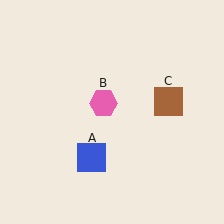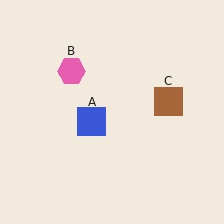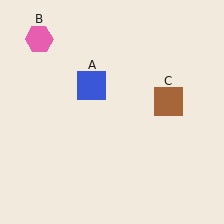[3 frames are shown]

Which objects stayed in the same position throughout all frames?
Brown square (object C) remained stationary.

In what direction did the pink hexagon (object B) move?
The pink hexagon (object B) moved up and to the left.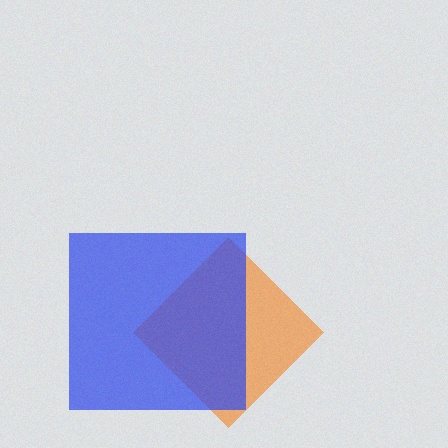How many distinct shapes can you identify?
There are 2 distinct shapes: an orange diamond, a blue square.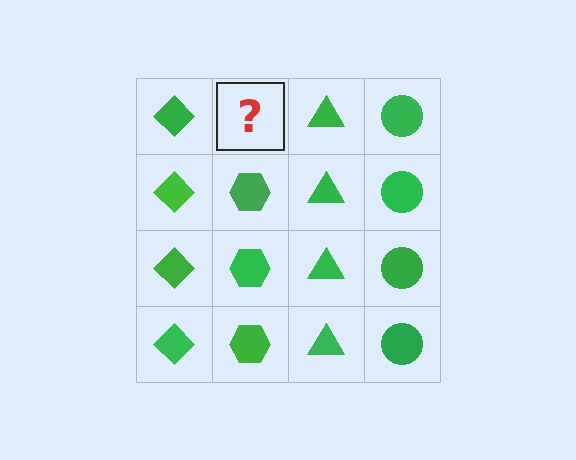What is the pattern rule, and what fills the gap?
The rule is that each column has a consistent shape. The gap should be filled with a green hexagon.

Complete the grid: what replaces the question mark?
The question mark should be replaced with a green hexagon.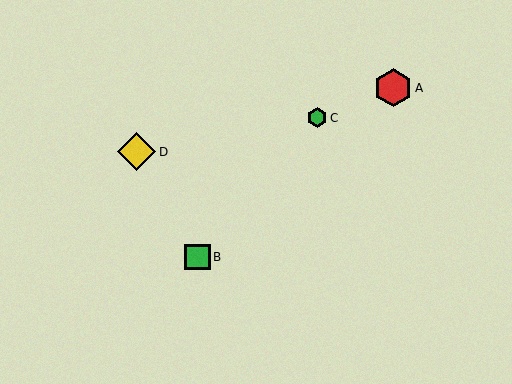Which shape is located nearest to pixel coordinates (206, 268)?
The green square (labeled B) at (197, 257) is nearest to that location.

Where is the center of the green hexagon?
The center of the green hexagon is at (317, 118).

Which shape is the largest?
The red hexagon (labeled A) is the largest.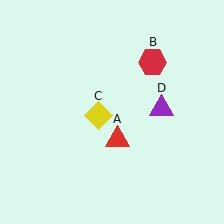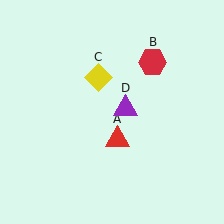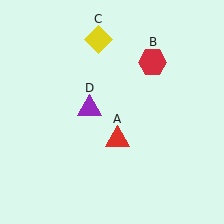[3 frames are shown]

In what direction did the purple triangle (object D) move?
The purple triangle (object D) moved left.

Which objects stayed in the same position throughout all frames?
Red triangle (object A) and red hexagon (object B) remained stationary.